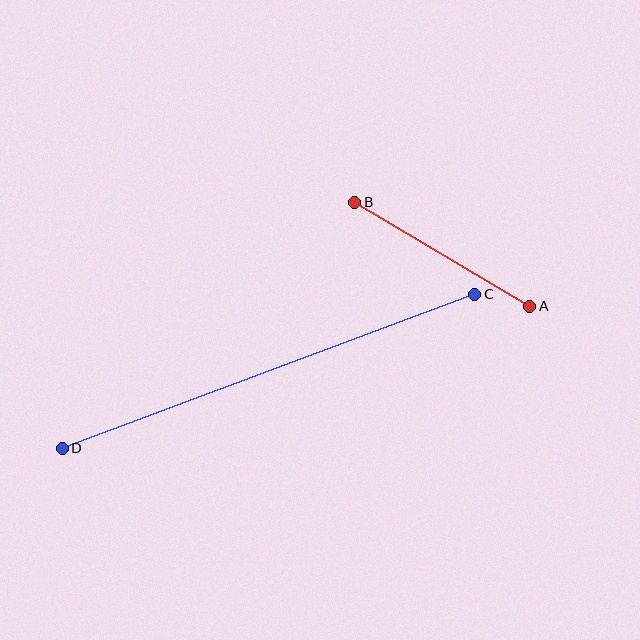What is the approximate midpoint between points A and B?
The midpoint is at approximately (442, 254) pixels.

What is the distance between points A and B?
The distance is approximately 204 pixels.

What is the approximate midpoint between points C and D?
The midpoint is at approximately (268, 371) pixels.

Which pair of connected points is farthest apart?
Points C and D are farthest apart.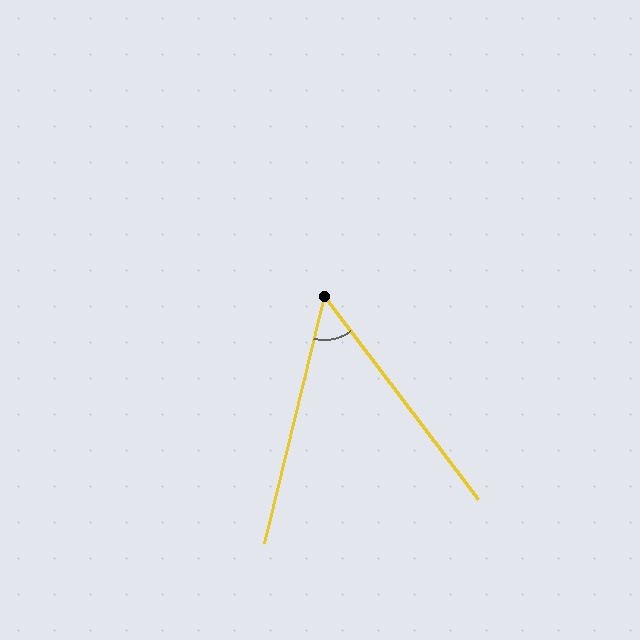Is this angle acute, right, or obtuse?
It is acute.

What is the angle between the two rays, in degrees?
Approximately 51 degrees.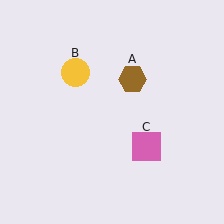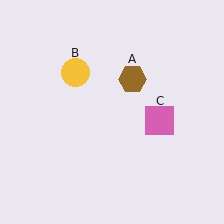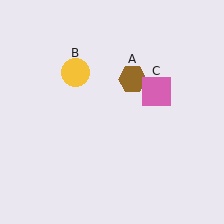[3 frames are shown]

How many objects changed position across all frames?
1 object changed position: pink square (object C).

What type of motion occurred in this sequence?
The pink square (object C) rotated counterclockwise around the center of the scene.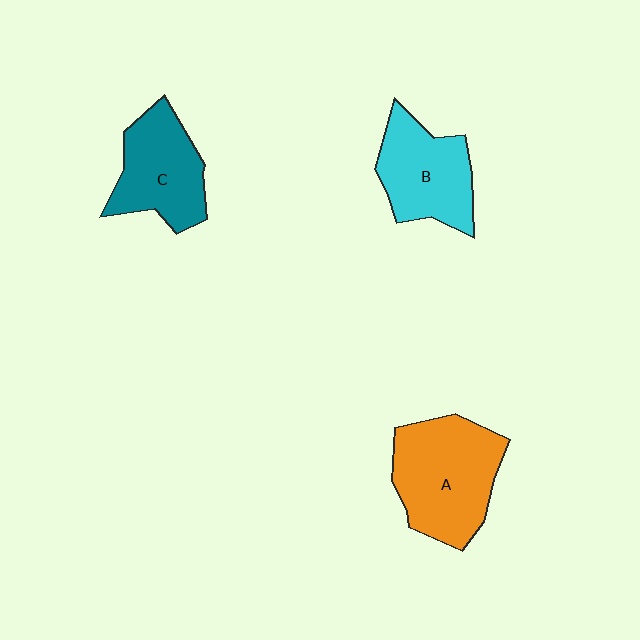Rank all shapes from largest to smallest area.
From largest to smallest: A (orange), B (cyan), C (teal).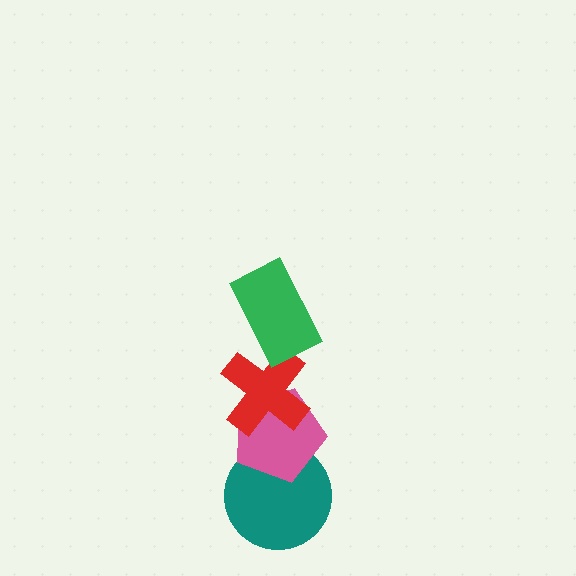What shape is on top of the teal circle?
The pink pentagon is on top of the teal circle.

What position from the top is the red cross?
The red cross is 2nd from the top.